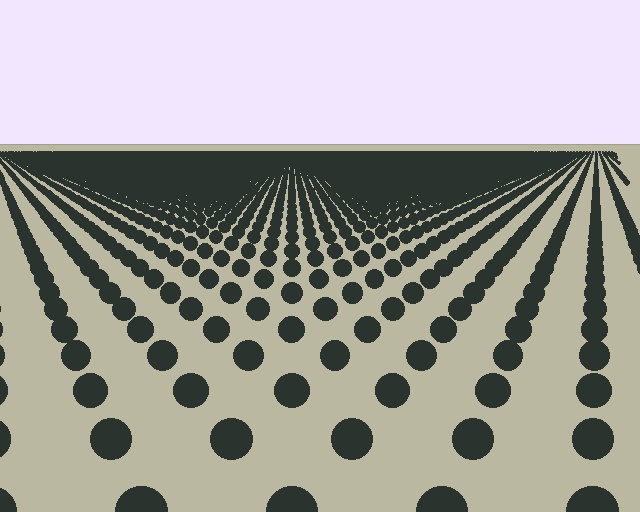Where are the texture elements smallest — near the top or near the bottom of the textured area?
Near the top.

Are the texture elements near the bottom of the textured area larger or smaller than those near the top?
Larger. Near the bottom, elements are closer to the viewer and appear at a bigger on-screen size.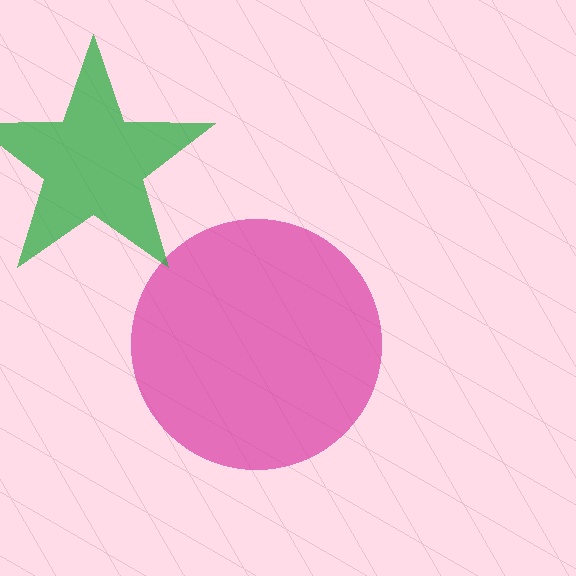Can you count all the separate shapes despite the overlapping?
Yes, there are 2 separate shapes.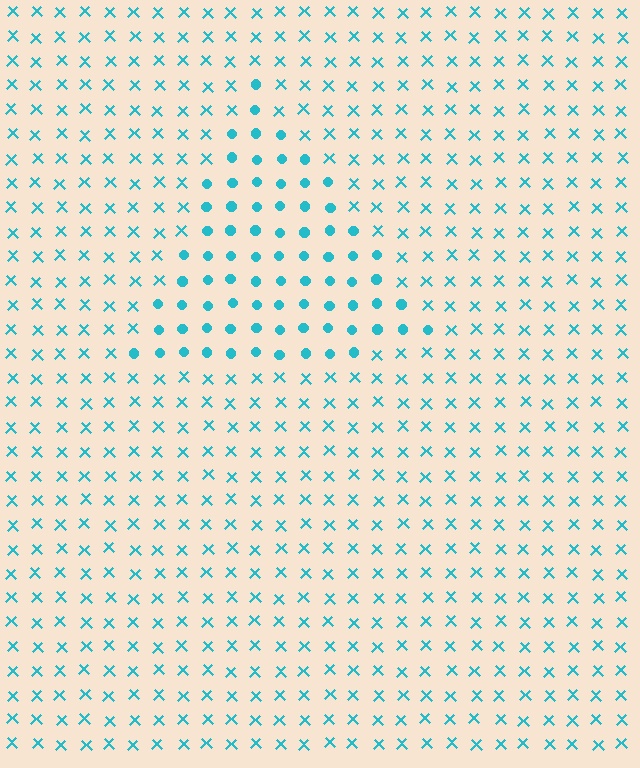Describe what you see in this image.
The image is filled with small cyan elements arranged in a uniform grid. A triangle-shaped region contains circles, while the surrounding area contains X marks. The boundary is defined purely by the change in element shape.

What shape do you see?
I see a triangle.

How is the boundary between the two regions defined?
The boundary is defined by a change in element shape: circles inside vs. X marks outside. All elements share the same color and spacing.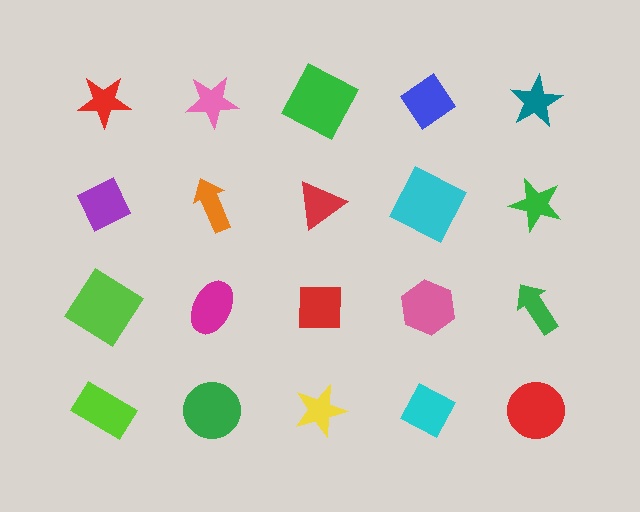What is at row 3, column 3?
A red square.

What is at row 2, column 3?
A red triangle.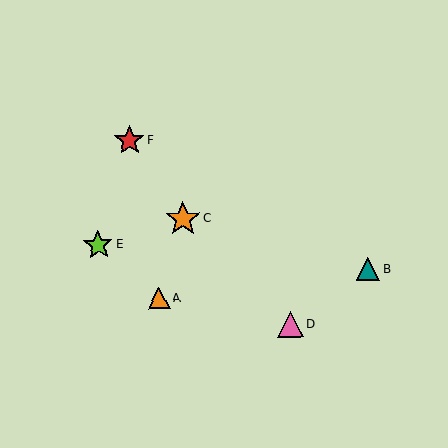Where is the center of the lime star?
The center of the lime star is at (98, 245).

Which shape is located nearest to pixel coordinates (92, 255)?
The lime star (labeled E) at (98, 245) is nearest to that location.